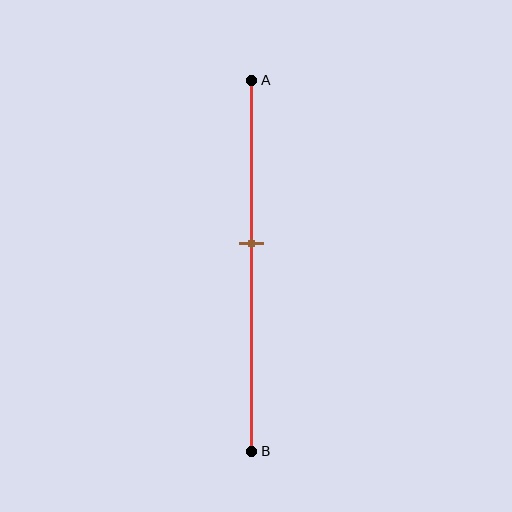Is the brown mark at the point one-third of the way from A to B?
No, the mark is at about 45% from A, not at the 33% one-third point.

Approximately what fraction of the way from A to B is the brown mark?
The brown mark is approximately 45% of the way from A to B.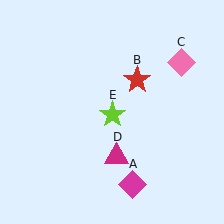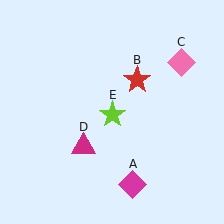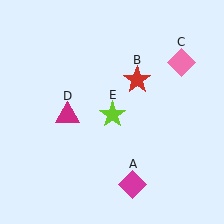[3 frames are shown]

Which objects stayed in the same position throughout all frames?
Magenta diamond (object A) and red star (object B) and pink diamond (object C) and lime star (object E) remained stationary.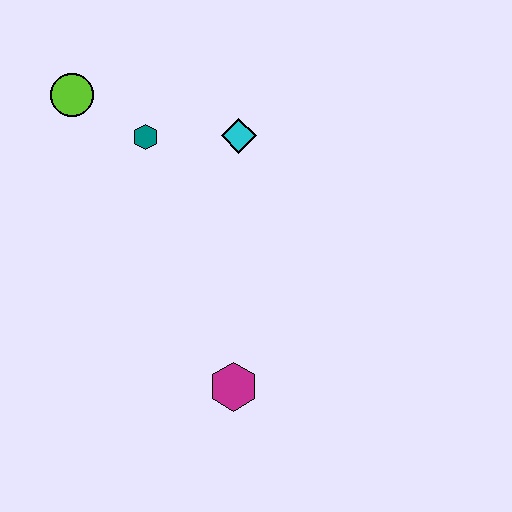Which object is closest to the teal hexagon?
The lime circle is closest to the teal hexagon.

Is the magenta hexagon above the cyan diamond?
No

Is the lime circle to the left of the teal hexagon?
Yes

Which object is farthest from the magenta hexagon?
The lime circle is farthest from the magenta hexagon.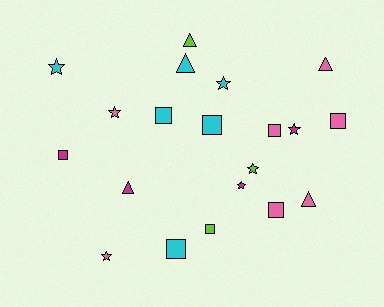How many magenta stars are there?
There are 2 magenta stars.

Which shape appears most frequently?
Square, with 8 objects.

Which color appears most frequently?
Pink, with 7 objects.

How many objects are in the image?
There are 20 objects.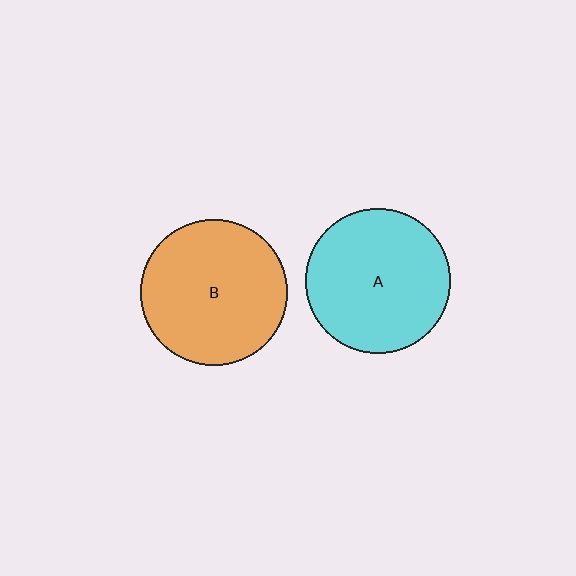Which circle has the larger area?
Circle B (orange).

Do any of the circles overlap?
No, none of the circles overlap.